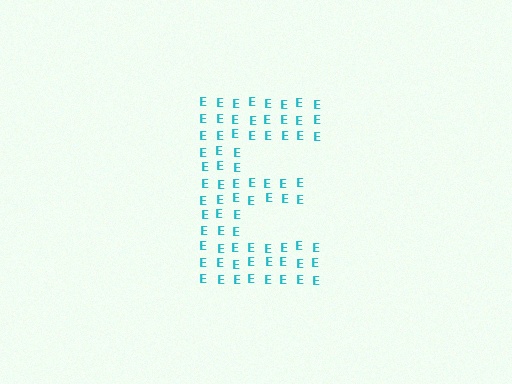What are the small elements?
The small elements are letter E's.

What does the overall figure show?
The overall figure shows the letter E.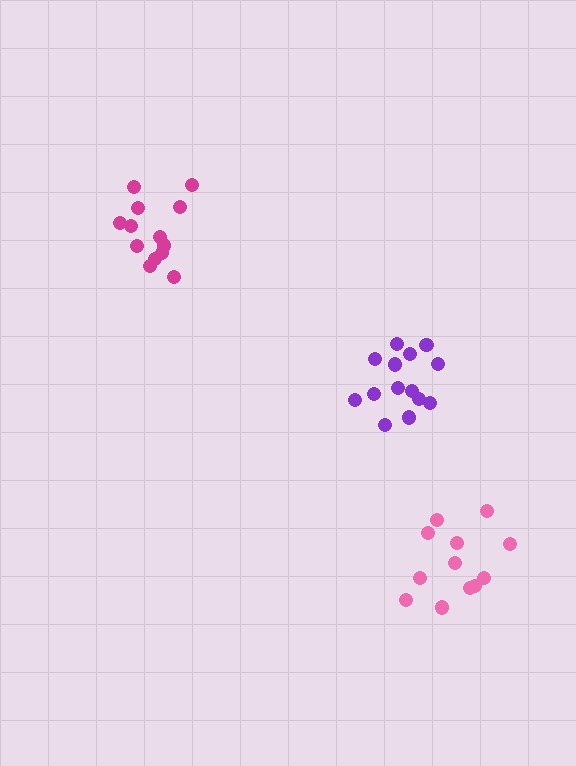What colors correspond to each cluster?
The clusters are colored: pink, purple, magenta.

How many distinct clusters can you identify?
There are 3 distinct clusters.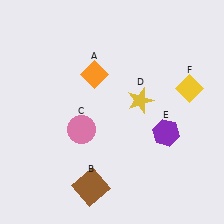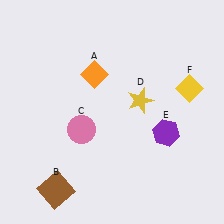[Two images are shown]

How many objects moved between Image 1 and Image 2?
1 object moved between the two images.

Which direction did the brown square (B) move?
The brown square (B) moved left.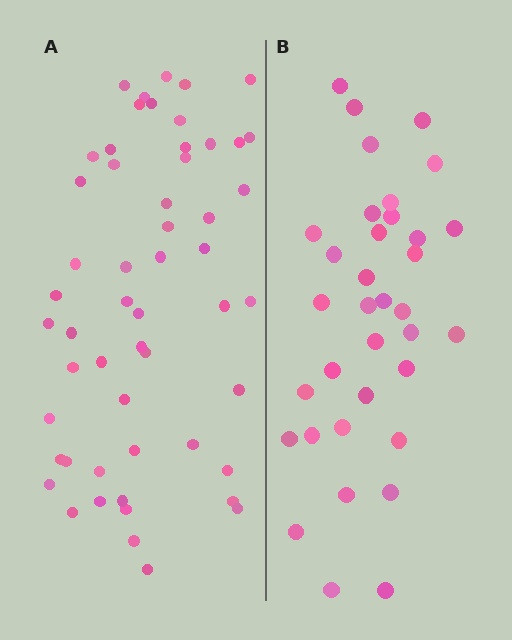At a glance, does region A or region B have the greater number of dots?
Region A (the left region) has more dots.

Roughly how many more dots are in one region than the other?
Region A has approximately 20 more dots than region B.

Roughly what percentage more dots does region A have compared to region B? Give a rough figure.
About 55% more.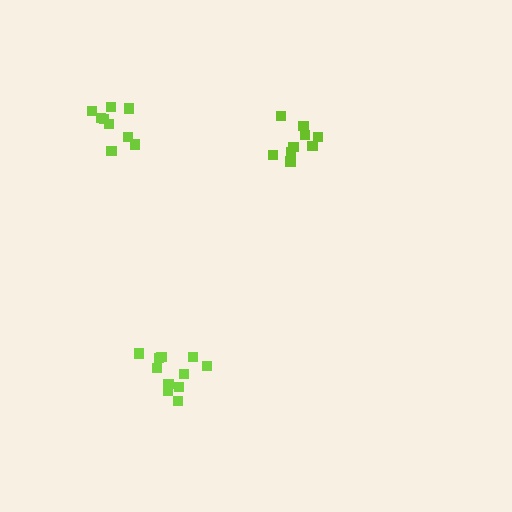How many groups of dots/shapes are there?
There are 3 groups.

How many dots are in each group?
Group 1: 9 dots, Group 2: 11 dots, Group 3: 9 dots (29 total).